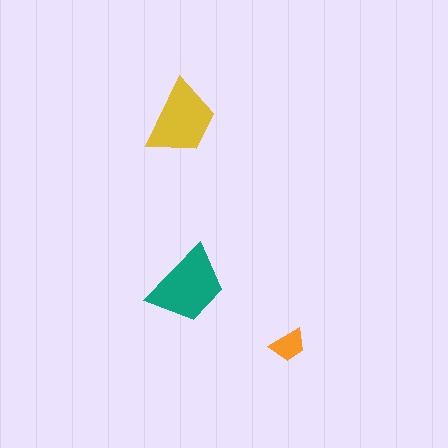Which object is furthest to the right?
The orange trapezoid is rightmost.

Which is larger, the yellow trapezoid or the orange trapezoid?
The yellow one.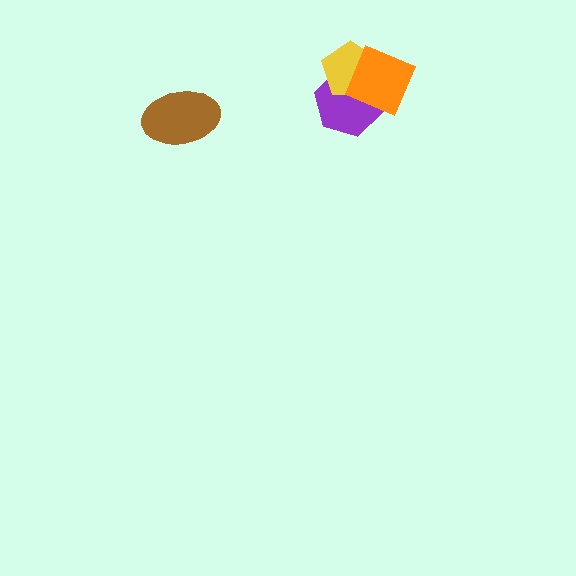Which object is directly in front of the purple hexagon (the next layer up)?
The yellow pentagon is directly in front of the purple hexagon.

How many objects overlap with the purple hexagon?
2 objects overlap with the purple hexagon.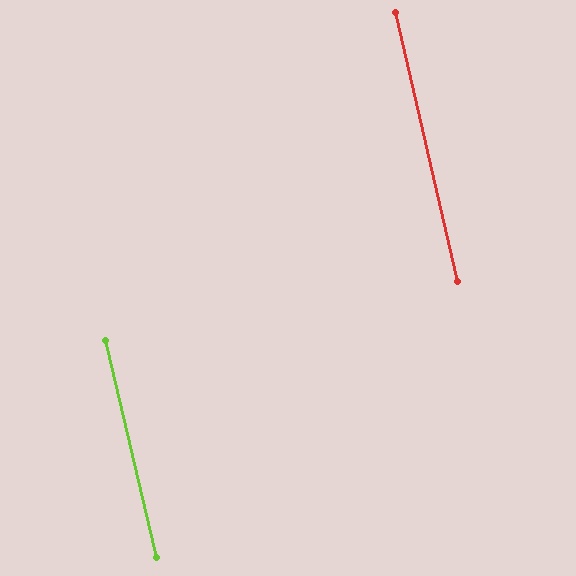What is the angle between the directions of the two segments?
Approximately 0 degrees.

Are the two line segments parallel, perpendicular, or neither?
Parallel — their directions differ by only 0.2°.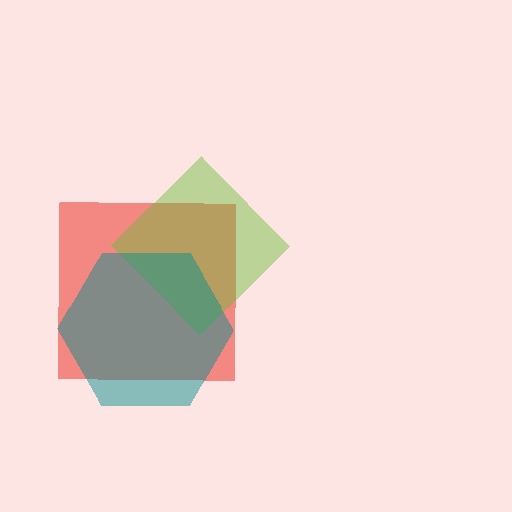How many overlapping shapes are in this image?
There are 3 overlapping shapes in the image.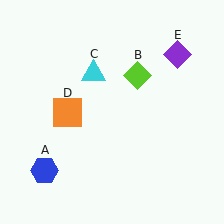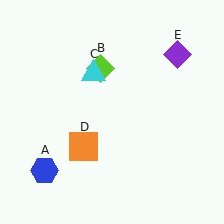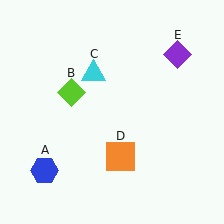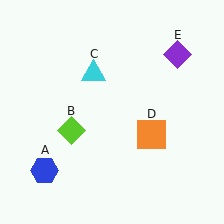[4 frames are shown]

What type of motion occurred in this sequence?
The lime diamond (object B), orange square (object D) rotated counterclockwise around the center of the scene.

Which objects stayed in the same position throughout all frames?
Blue hexagon (object A) and cyan triangle (object C) and purple diamond (object E) remained stationary.